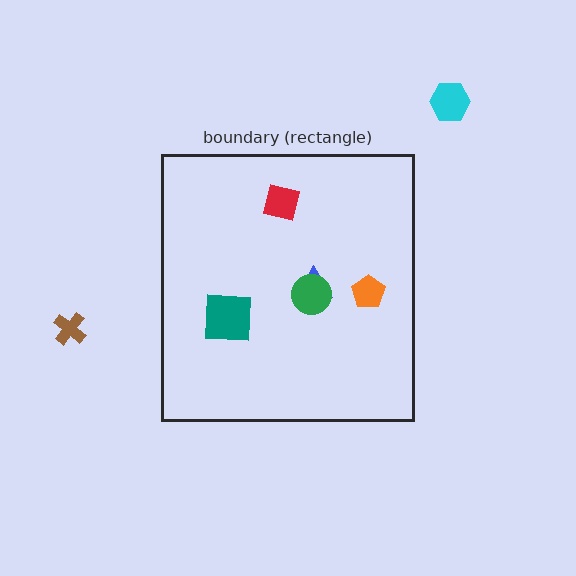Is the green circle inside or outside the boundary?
Inside.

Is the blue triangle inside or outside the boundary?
Inside.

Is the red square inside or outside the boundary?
Inside.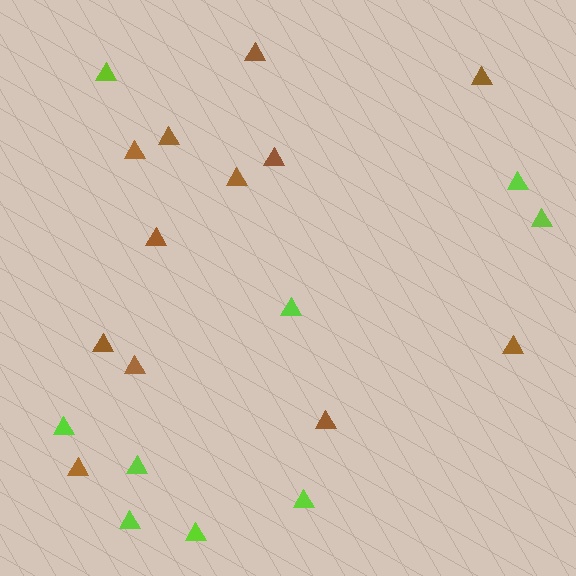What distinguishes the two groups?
There are 2 groups: one group of brown triangles (12) and one group of lime triangles (9).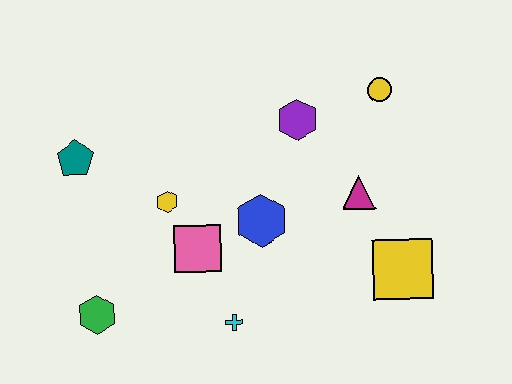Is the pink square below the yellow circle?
Yes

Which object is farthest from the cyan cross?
The yellow circle is farthest from the cyan cross.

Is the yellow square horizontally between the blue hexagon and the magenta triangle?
No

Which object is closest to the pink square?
The yellow hexagon is closest to the pink square.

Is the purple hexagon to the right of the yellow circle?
No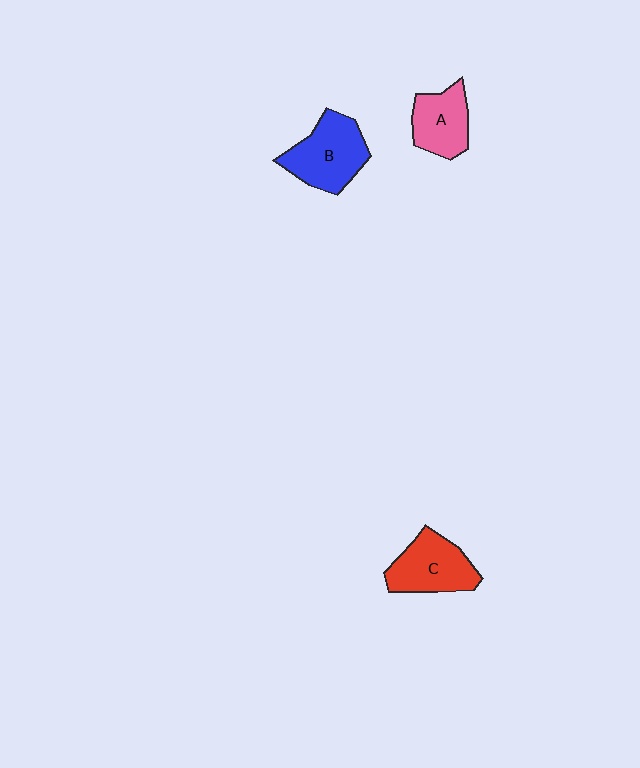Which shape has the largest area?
Shape B (blue).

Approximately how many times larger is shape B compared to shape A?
Approximately 1.3 times.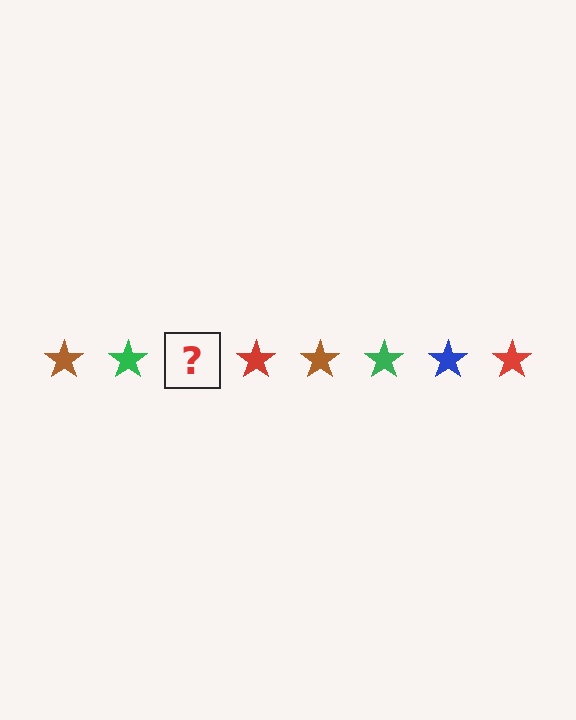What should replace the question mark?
The question mark should be replaced with a blue star.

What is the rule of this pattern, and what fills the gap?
The rule is that the pattern cycles through brown, green, blue, red stars. The gap should be filled with a blue star.